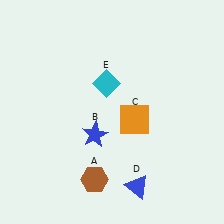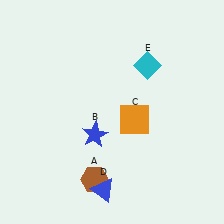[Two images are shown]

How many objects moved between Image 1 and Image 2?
2 objects moved between the two images.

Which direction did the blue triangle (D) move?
The blue triangle (D) moved left.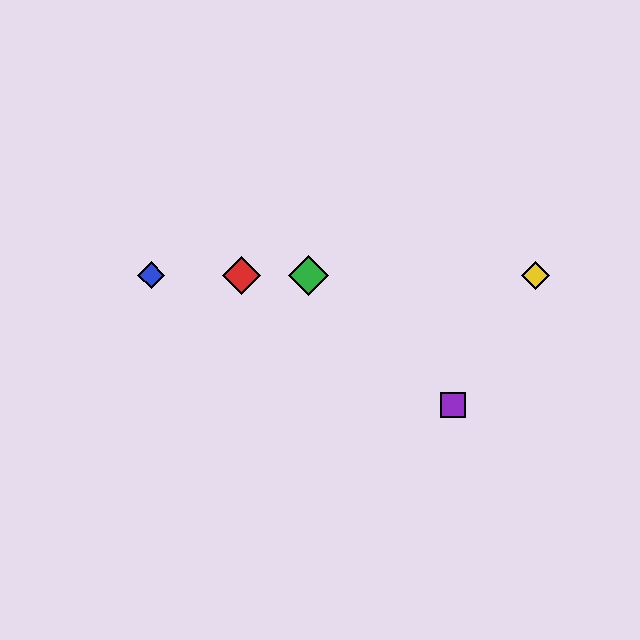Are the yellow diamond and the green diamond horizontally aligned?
Yes, both are at y≈275.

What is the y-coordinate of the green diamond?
The green diamond is at y≈275.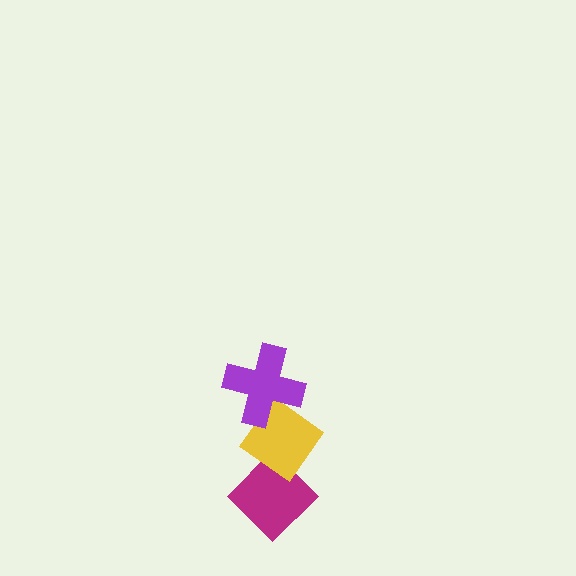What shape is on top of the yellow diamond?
The purple cross is on top of the yellow diamond.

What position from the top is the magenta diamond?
The magenta diamond is 3rd from the top.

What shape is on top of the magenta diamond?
The yellow diamond is on top of the magenta diamond.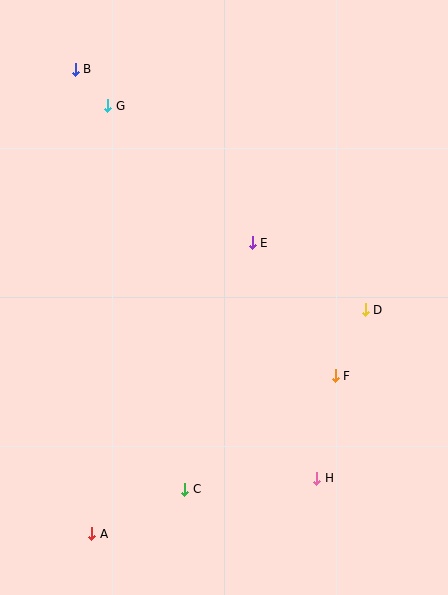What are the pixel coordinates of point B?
Point B is at (75, 69).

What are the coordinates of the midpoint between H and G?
The midpoint between H and G is at (212, 292).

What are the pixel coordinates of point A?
Point A is at (92, 534).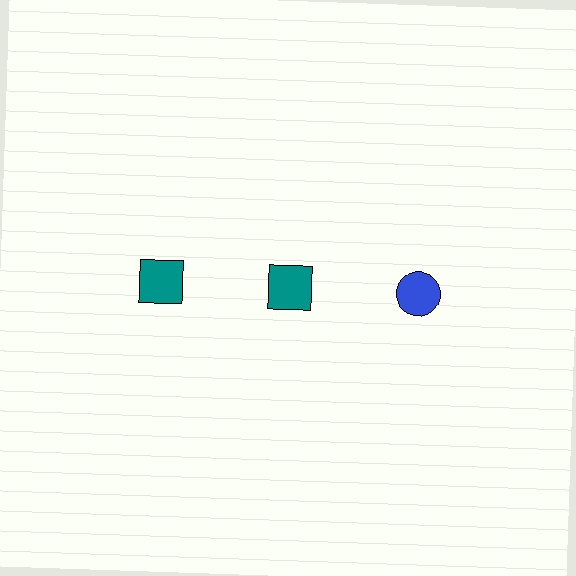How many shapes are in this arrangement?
There are 3 shapes arranged in a grid pattern.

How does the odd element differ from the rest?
It differs in both color (blue instead of teal) and shape (circle instead of square).